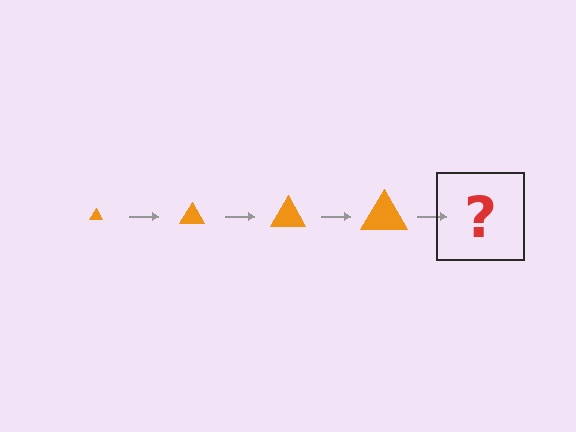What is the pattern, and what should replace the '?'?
The pattern is that the triangle gets progressively larger each step. The '?' should be an orange triangle, larger than the previous one.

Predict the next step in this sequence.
The next step is an orange triangle, larger than the previous one.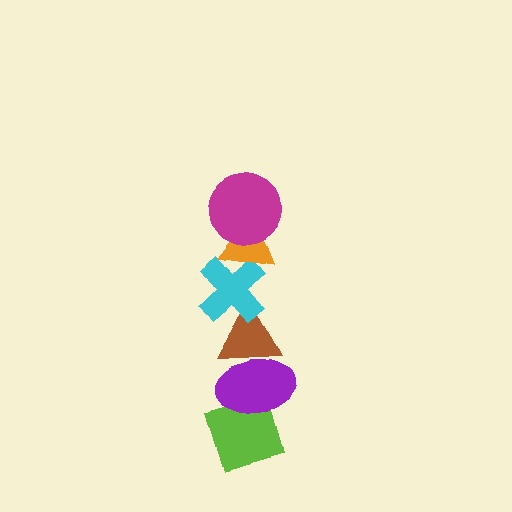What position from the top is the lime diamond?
The lime diamond is 6th from the top.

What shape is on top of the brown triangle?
The cyan cross is on top of the brown triangle.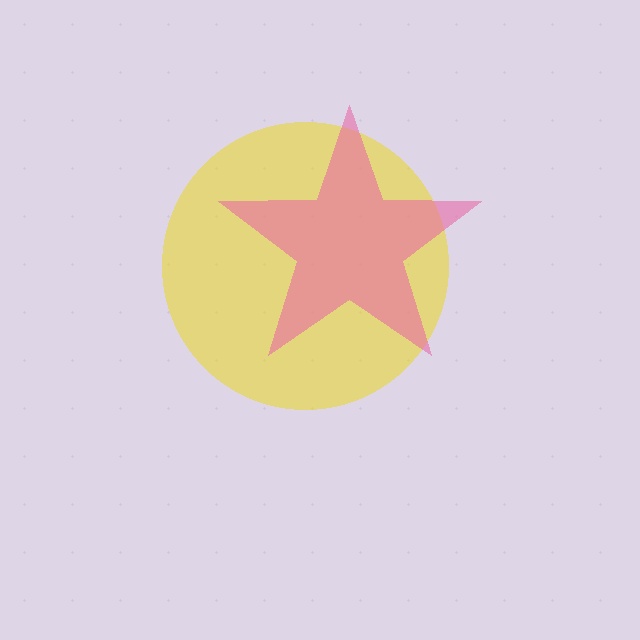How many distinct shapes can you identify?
There are 2 distinct shapes: a yellow circle, a pink star.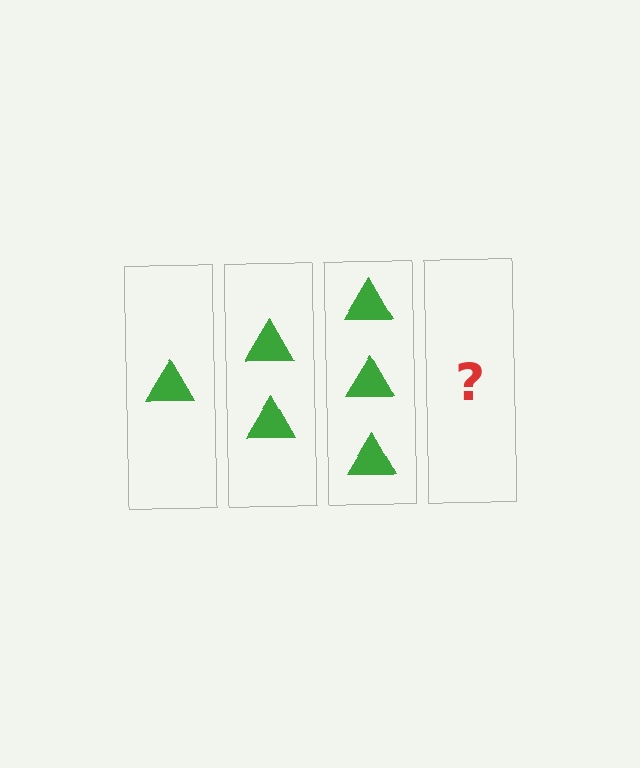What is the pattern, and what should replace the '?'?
The pattern is that each step adds one more triangle. The '?' should be 4 triangles.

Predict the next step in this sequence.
The next step is 4 triangles.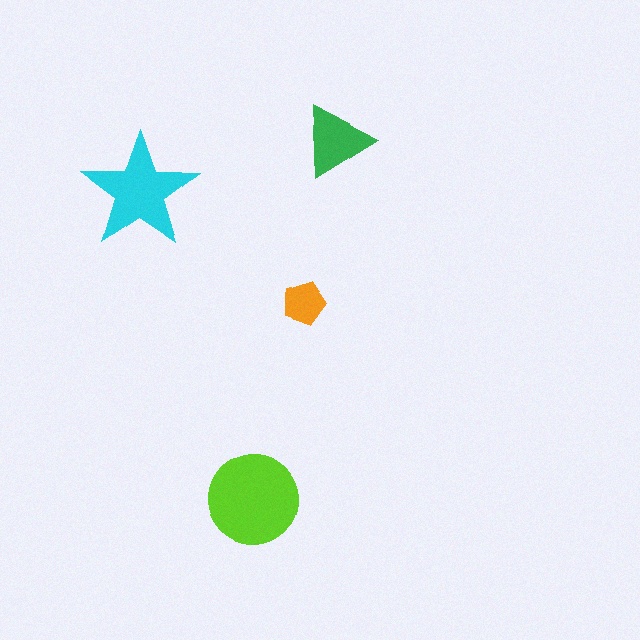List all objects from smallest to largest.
The orange pentagon, the green triangle, the cyan star, the lime circle.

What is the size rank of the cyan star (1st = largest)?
2nd.